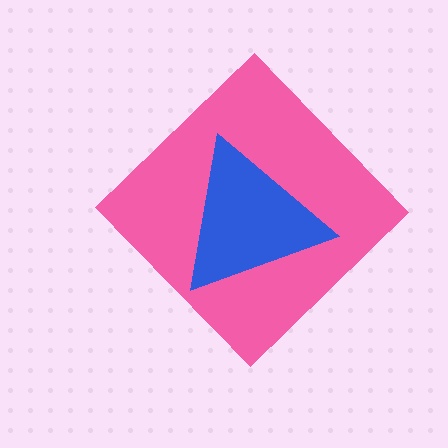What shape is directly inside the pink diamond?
The blue triangle.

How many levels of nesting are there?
2.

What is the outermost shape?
The pink diamond.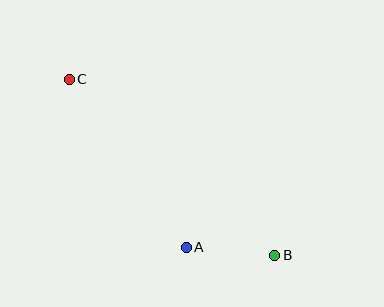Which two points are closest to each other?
Points A and B are closest to each other.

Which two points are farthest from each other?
Points B and C are farthest from each other.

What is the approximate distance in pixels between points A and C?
The distance between A and C is approximately 205 pixels.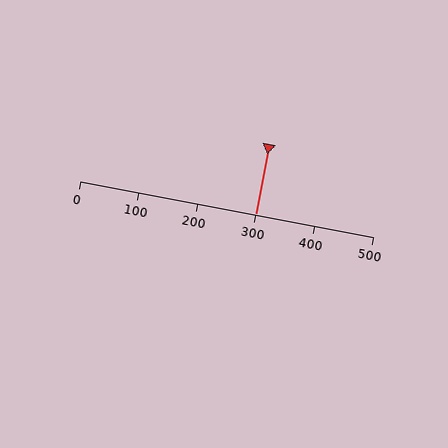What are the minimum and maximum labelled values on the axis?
The axis runs from 0 to 500.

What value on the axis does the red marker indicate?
The marker indicates approximately 300.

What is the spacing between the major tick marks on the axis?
The major ticks are spaced 100 apart.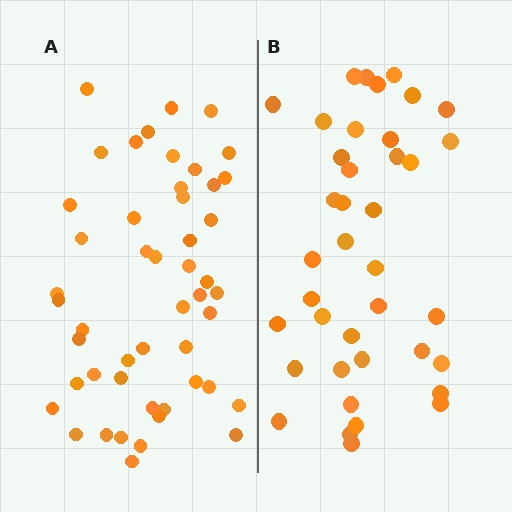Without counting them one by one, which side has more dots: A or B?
Region A (the left region) has more dots.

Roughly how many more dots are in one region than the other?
Region A has roughly 10 or so more dots than region B.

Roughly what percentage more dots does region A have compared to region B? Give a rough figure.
About 25% more.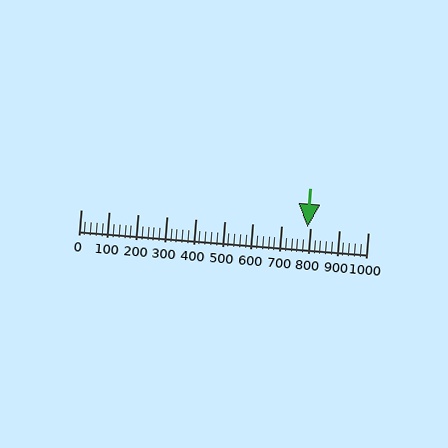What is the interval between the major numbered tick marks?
The major tick marks are spaced 100 units apart.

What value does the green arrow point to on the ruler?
The green arrow points to approximately 789.